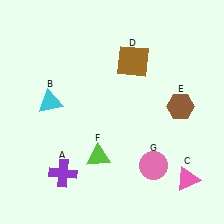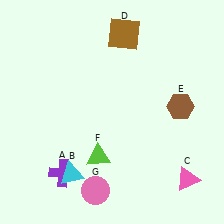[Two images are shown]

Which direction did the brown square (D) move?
The brown square (D) moved up.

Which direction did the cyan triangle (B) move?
The cyan triangle (B) moved down.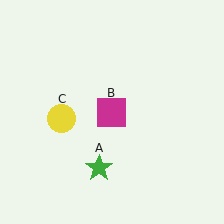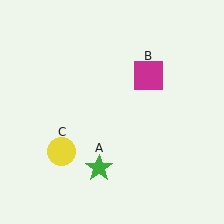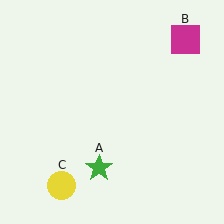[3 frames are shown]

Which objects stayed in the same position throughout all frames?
Green star (object A) remained stationary.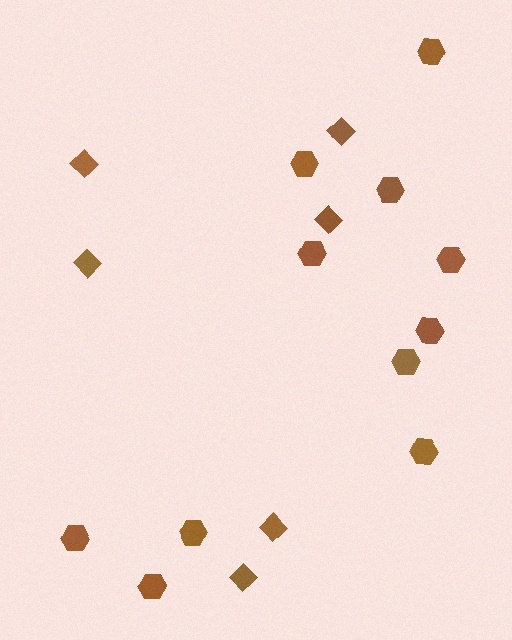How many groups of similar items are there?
There are 2 groups: one group of hexagons (11) and one group of diamonds (6).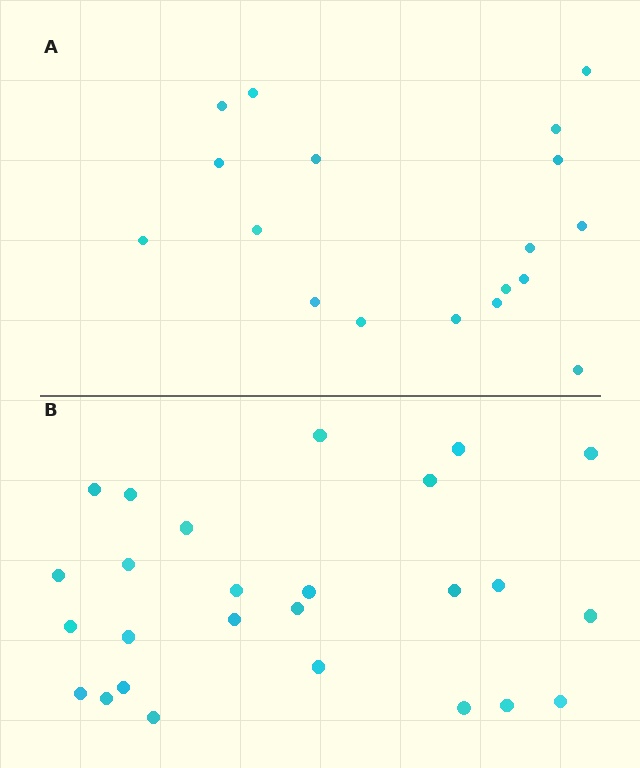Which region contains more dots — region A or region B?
Region B (the bottom region) has more dots.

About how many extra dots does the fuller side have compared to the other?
Region B has roughly 8 or so more dots than region A.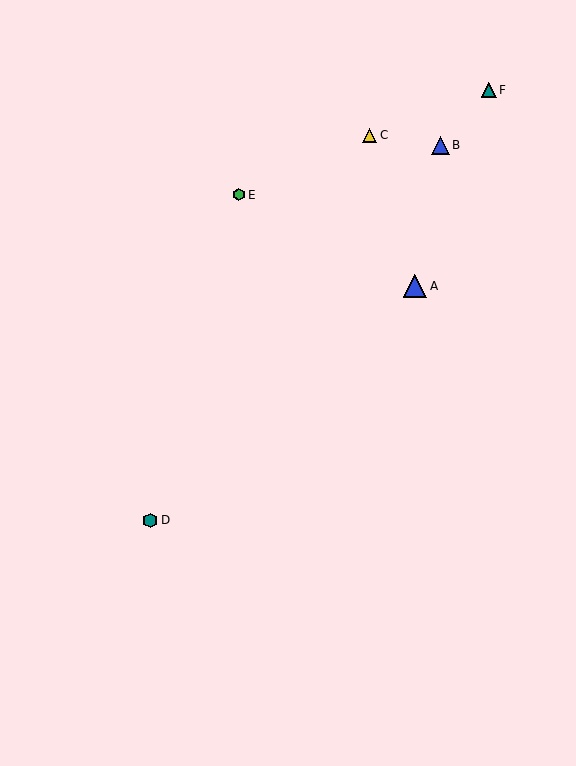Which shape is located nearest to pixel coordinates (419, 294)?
The blue triangle (labeled A) at (415, 286) is nearest to that location.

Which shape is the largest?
The blue triangle (labeled A) is the largest.